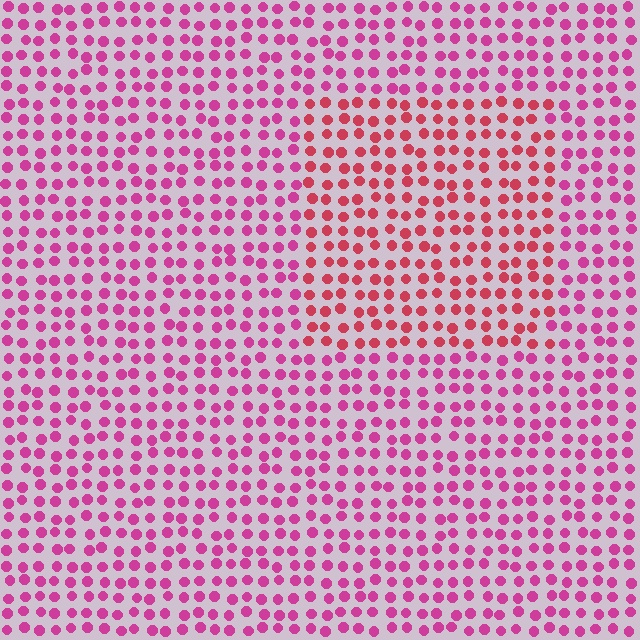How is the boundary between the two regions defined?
The boundary is defined purely by a slight shift in hue (about 28 degrees). Spacing, size, and orientation are identical on both sides.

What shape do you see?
I see a rectangle.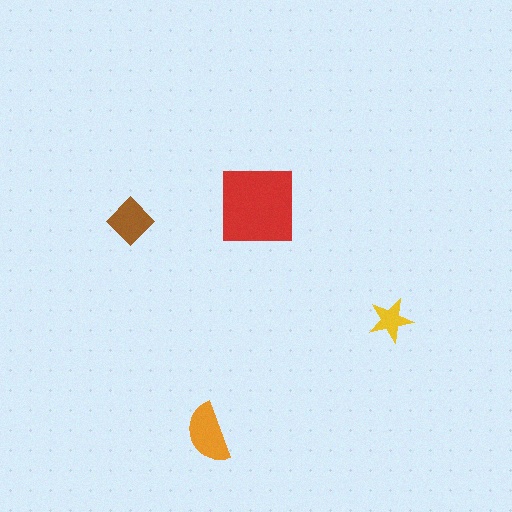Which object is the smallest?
The yellow star.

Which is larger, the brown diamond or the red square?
The red square.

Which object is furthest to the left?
The brown diamond is leftmost.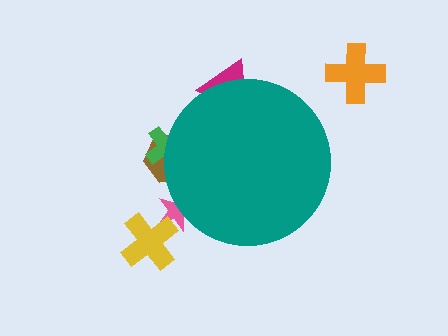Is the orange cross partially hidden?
No, the orange cross is fully visible.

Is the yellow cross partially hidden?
No, the yellow cross is fully visible.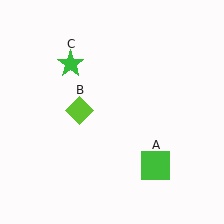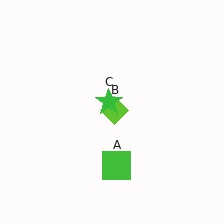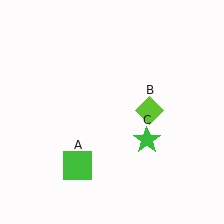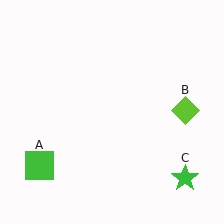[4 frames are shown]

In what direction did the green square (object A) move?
The green square (object A) moved left.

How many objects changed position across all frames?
3 objects changed position: green square (object A), lime diamond (object B), green star (object C).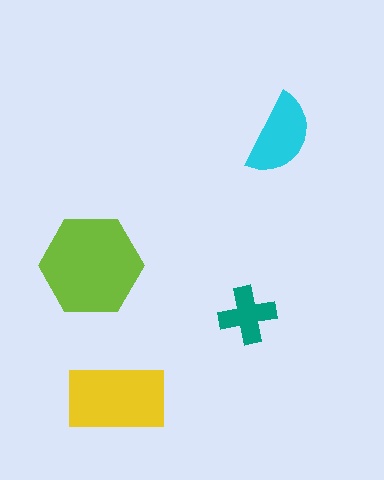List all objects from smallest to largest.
The teal cross, the cyan semicircle, the yellow rectangle, the lime hexagon.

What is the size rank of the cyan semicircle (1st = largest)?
3rd.